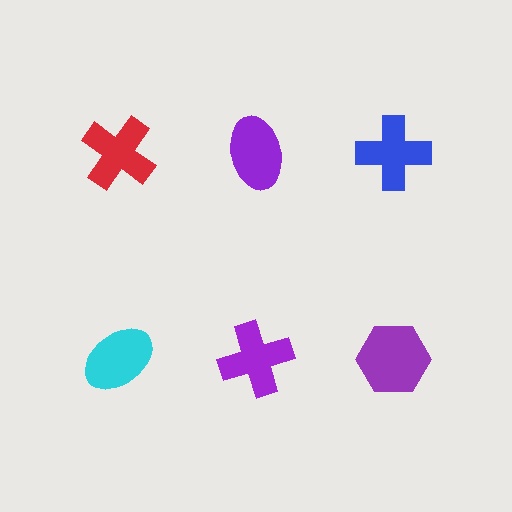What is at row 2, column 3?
A purple hexagon.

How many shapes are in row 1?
3 shapes.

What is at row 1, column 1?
A red cross.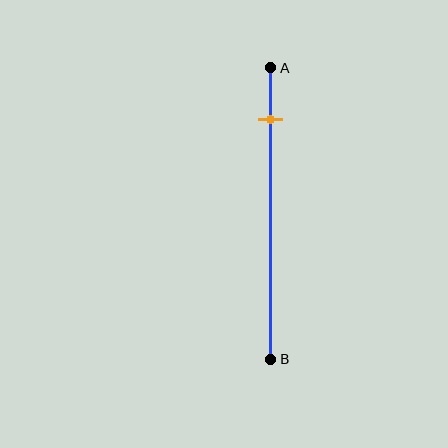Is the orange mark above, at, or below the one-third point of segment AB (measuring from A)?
The orange mark is above the one-third point of segment AB.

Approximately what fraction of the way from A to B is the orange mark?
The orange mark is approximately 20% of the way from A to B.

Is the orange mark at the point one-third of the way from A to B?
No, the mark is at about 20% from A, not at the 33% one-third point.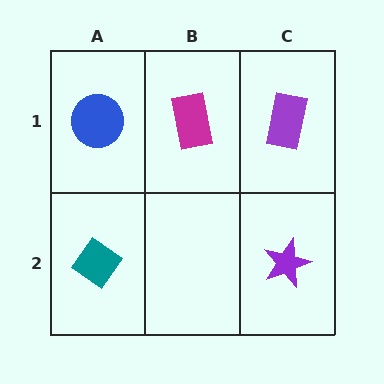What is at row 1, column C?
A purple rectangle.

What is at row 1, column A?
A blue circle.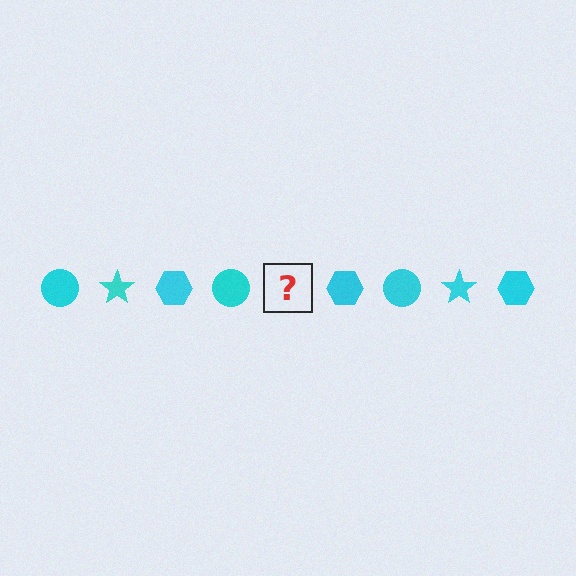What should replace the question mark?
The question mark should be replaced with a cyan star.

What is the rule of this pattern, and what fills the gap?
The rule is that the pattern cycles through circle, star, hexagon shapes in cyan. The gap should be filled with a cyan star.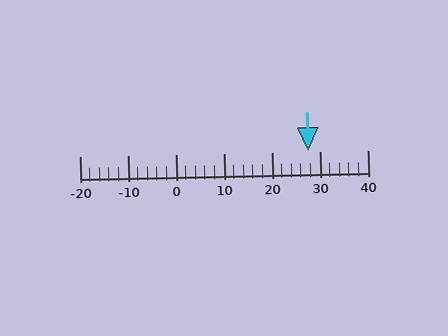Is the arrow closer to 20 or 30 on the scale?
The arrow is closer to 30.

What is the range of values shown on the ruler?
The ruler shows values from -20 to 40.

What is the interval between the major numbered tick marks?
The major tick marks are spaced 10 units apart.